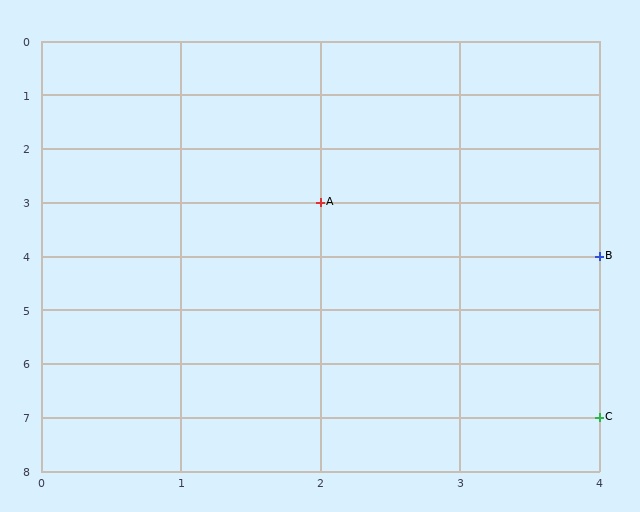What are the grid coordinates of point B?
Point B is at grid coordinates (4, 4).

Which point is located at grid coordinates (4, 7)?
Point C is at (4, 7).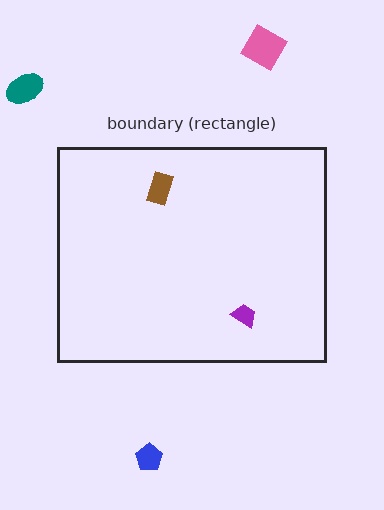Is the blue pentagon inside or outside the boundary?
Outside.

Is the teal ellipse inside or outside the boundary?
Outside.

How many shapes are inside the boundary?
2 inside, 3 outside.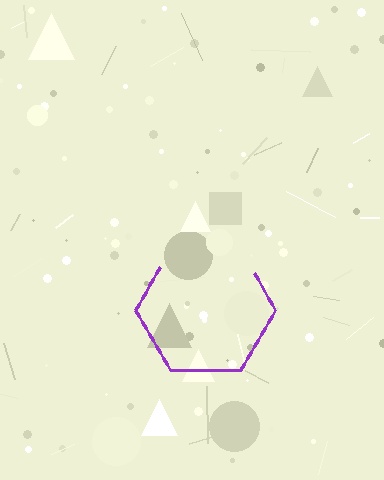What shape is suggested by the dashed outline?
The dashed outline suggests a hexagon.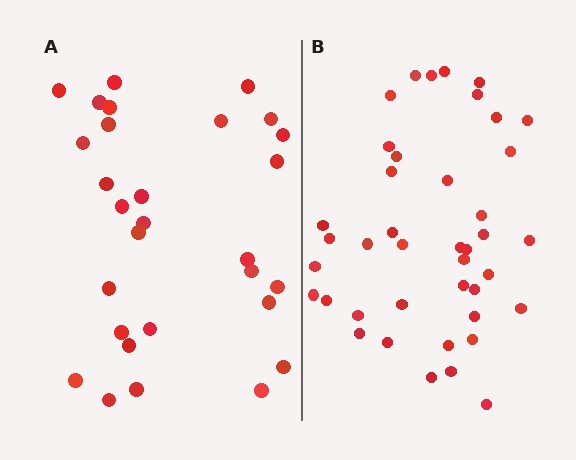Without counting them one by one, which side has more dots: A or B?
Region B (the right region) has more dots.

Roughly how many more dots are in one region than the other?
Region B has roughly 12 or so more dots than region A.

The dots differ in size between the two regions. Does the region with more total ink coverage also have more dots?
No. Region A has more total ink coverage because its dots are larger, but region B actually contains more individual dots. Total area can be misleading — the number of items is what matters here.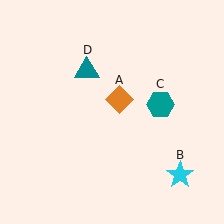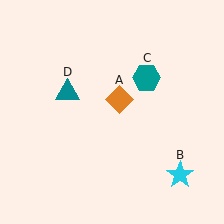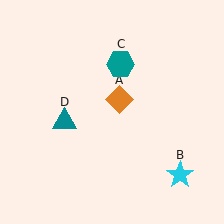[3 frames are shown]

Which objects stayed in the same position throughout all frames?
Orange diamond (object A) and cyan star (object B) remained stationary.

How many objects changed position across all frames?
2 objects changed position: teal hexagon (object C), teal triangle (object D).